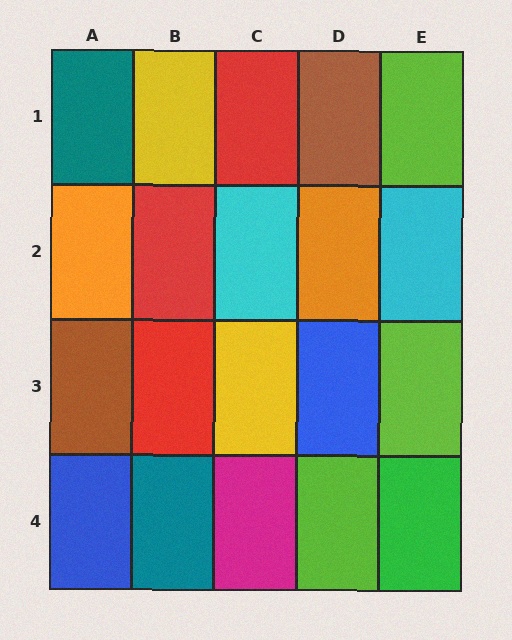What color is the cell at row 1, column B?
Yellow.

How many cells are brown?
2 cells are brown.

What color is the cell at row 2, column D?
Orange.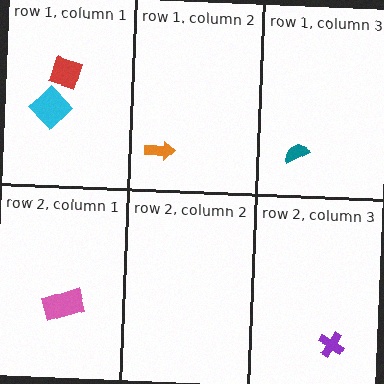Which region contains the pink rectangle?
The row 2, column 1 region.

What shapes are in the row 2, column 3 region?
The purple cross.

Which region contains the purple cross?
The row 2, column 3 region.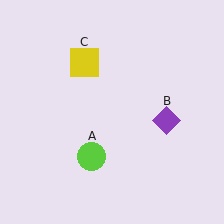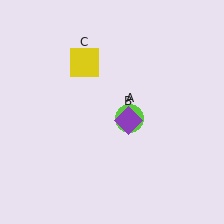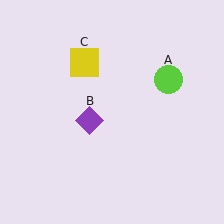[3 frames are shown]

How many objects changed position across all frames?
2 objects changed position: lime circle (object A), purple diamond (object B).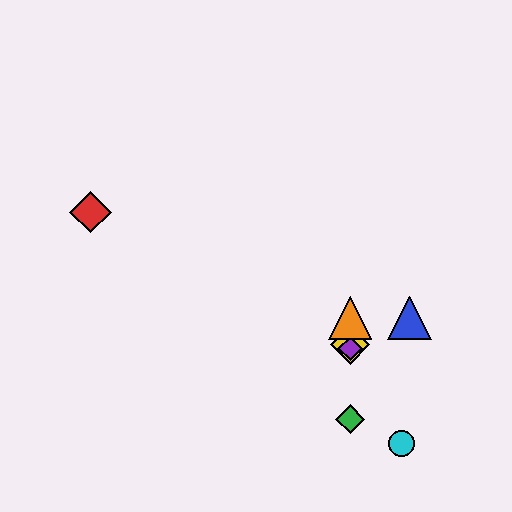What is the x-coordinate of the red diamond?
The red diamond is at x≈90.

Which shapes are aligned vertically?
The green diamond, the yellow diamond, the purple diamond, the orange triangle are aligned vertically.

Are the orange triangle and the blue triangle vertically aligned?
No, the orange triangle is at x≈350 and the blue triangle is at x≈409.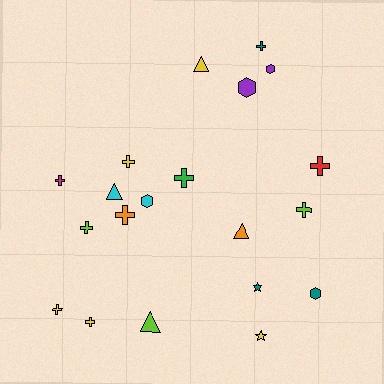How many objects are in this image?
There are 20 objects.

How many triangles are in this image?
There are 4 triangles.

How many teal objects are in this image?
There are 3 teal objects.